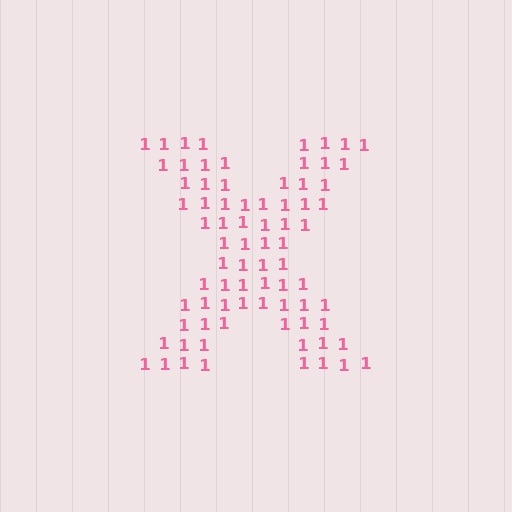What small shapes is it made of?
It is made of small digit 1's.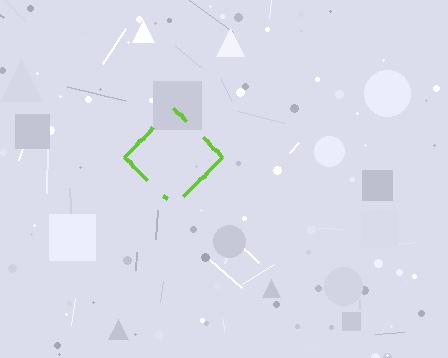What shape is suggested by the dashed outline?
The dashed outline suggests a diamond.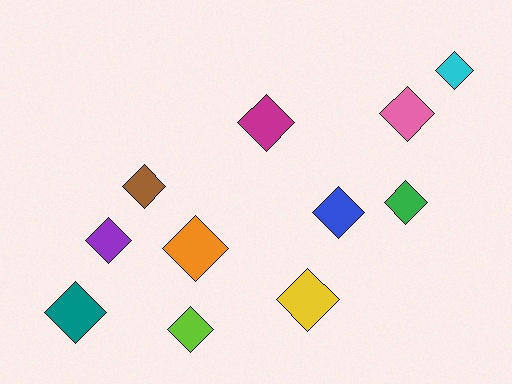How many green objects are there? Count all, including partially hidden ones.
There is 1 green object.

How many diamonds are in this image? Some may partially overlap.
There are 11 diamonds.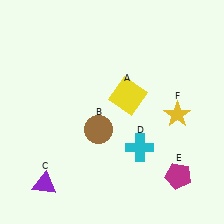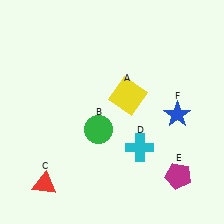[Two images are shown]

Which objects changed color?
B changed from brown to green. C changed from purple to red. F changed from yellow to blue.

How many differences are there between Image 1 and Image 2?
There are 3 differences between the two images.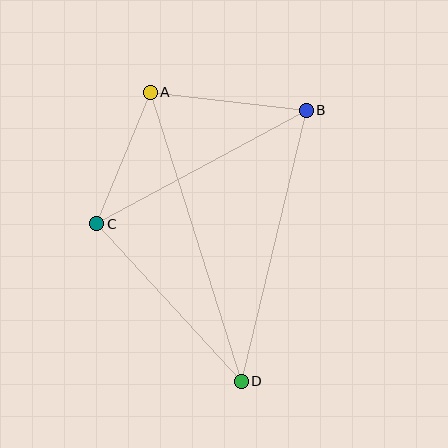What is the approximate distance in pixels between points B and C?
The distance between B and C is approximately 238 pixels.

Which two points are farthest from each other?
Points A and D are farthest from each other.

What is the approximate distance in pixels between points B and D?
The distance between B and D is approximately 279 pixels.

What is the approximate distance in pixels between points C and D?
The distance between C and D is approximately 214 pixels.